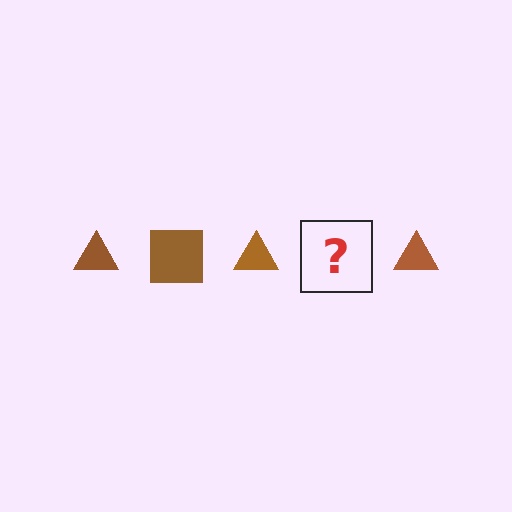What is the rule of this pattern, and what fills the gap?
The rule is that the pattern cycles through triangle, square shapes in brown. The gap should be filled with a brown square.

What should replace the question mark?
The question mark should be replaced with a brown square.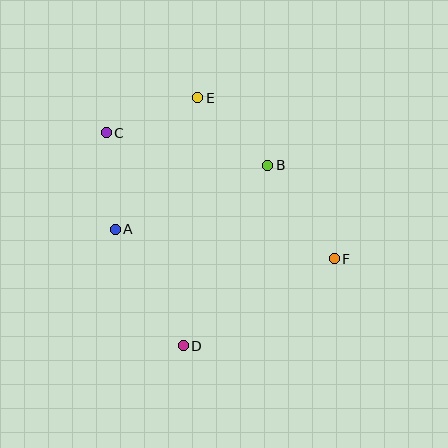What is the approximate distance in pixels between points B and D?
The distance between B and D is approximately 199 pixels.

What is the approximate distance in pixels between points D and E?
The distance between D and E is approximately 249 pixels.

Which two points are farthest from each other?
Points C and F are farthest from each other.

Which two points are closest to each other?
Points A and C are closest to each other.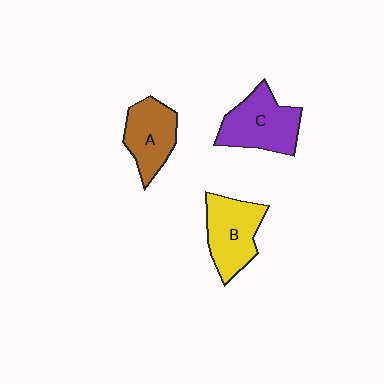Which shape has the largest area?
Shape C (purple).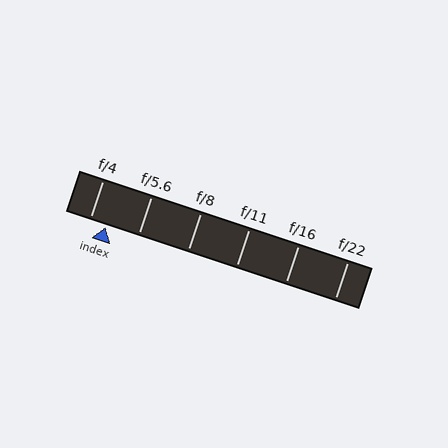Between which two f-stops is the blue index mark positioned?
The index mark is between f/4 and f/5.6.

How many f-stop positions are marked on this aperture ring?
There are 6 f-stop positions marked.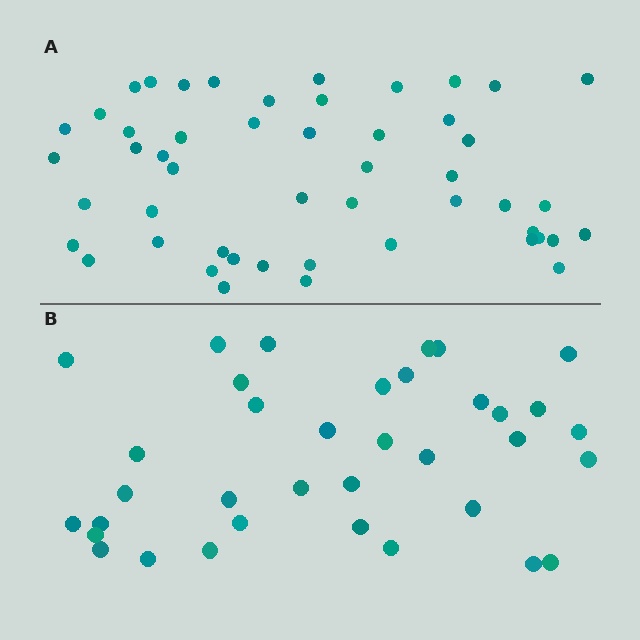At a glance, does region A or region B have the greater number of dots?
Region A (the top region) has more dots.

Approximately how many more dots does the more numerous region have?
Region A has approximately 15 more dots than region B.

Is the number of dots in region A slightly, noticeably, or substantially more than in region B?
Region A has noticeably more, but not dramatically so. The ratio is roughly 1.4 to 1.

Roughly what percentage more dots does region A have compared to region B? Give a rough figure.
About 40% more.